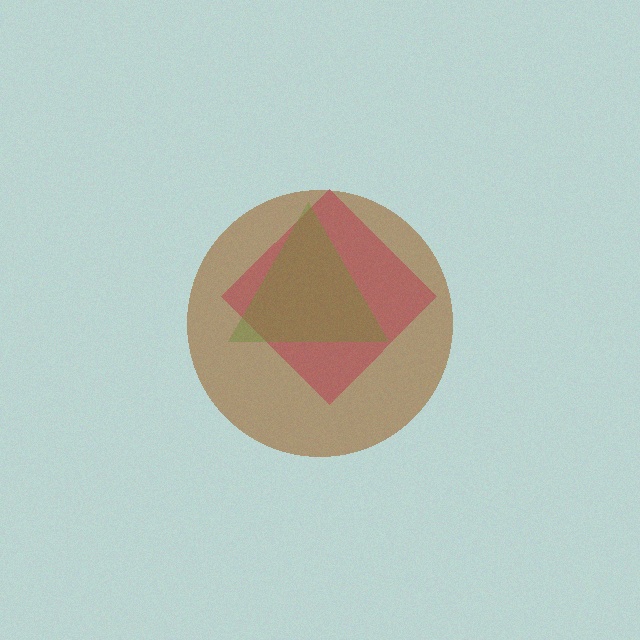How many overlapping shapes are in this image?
There are 3 overlapping shapes in the image.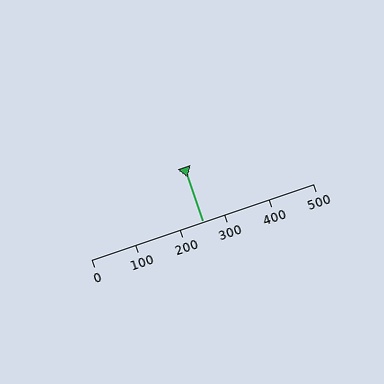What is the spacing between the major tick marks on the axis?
The major ticks are spaced 100 apart.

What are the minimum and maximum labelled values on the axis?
The axis runs from 0 to 500.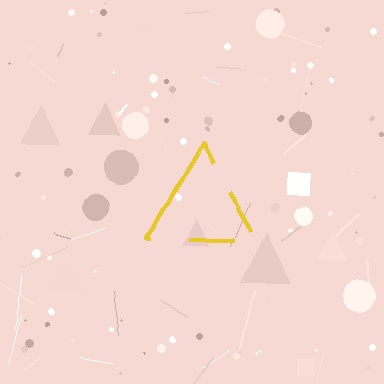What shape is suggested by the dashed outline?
The dashed outline suggests a triangle.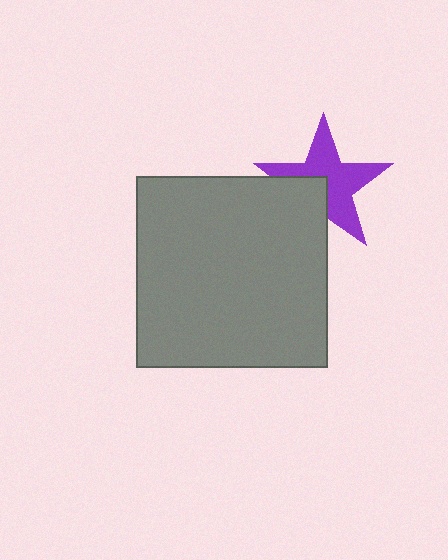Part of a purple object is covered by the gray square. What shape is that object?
It is a star.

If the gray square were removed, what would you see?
You would see the complete purple star.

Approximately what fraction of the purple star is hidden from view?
Roughly 34% of the purple star is hidden behind the gray square.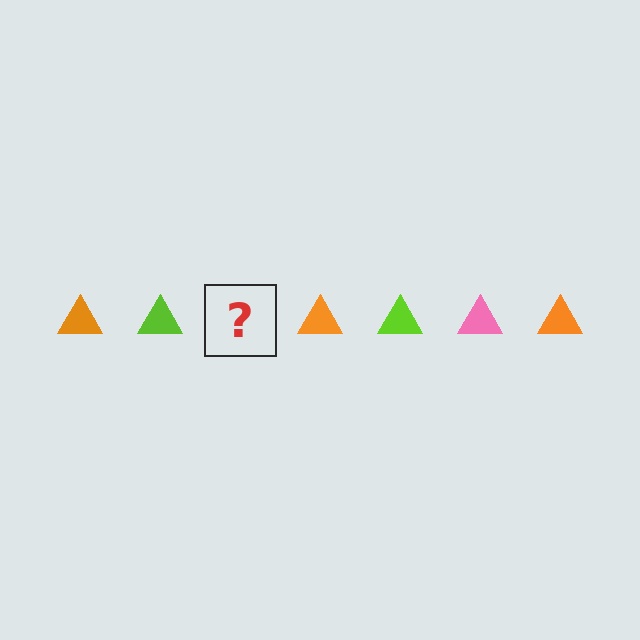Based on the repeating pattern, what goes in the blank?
The blank should be a pink triangle.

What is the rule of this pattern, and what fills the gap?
The rule is that the pattern cycles through orange, lime, pink triangles. The gap should be filled with a pink triangle.